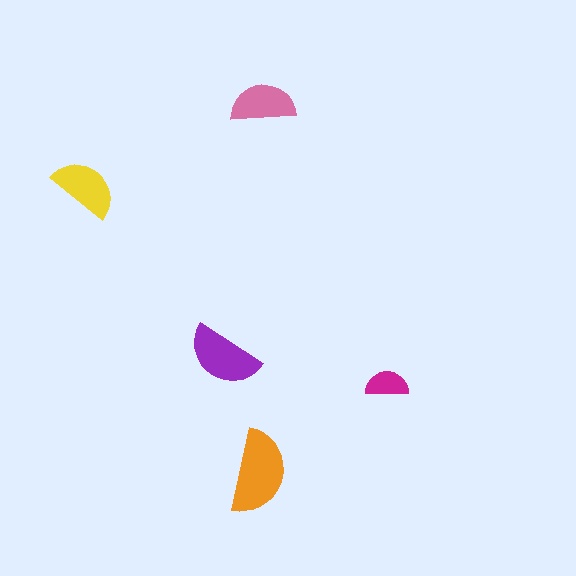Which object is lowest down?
The orange semicircle is bottommost.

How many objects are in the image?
There are 5 objects in the image.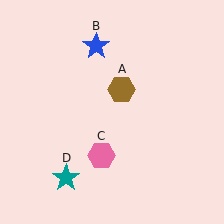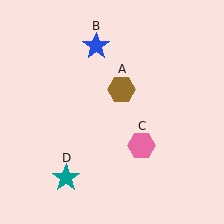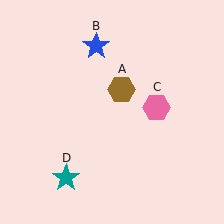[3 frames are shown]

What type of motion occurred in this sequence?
The pink hexagon (object C) rotated counterclockwise around the center of the scene.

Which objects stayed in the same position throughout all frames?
Brown hexagon (object A) and blue star (object B) and teal star (object D) remained stationary.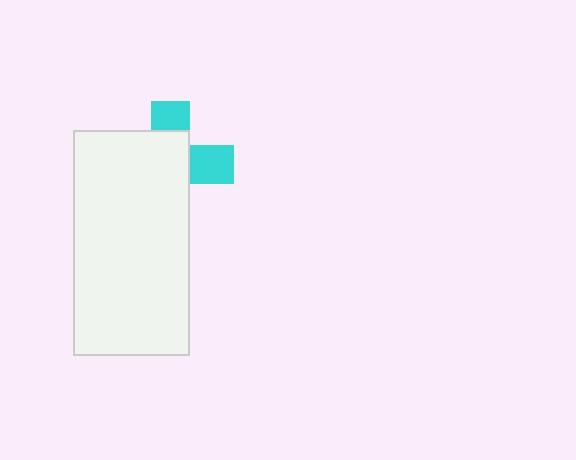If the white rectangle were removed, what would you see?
You would see the complete cyan cross.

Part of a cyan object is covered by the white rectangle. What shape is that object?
It is a cross.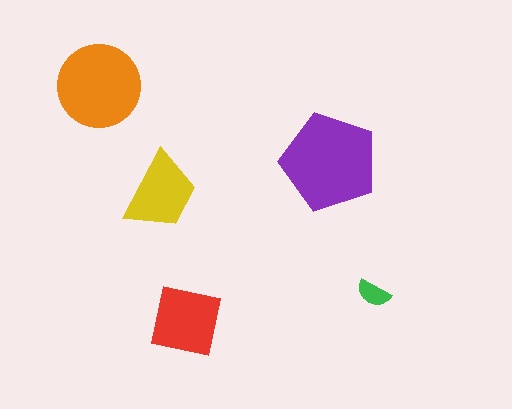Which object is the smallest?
The green semicircle.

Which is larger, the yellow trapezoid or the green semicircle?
The yellow trapezoid.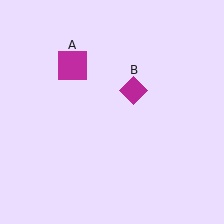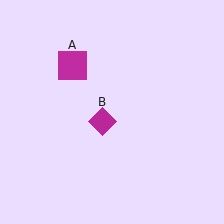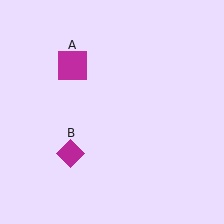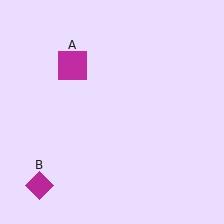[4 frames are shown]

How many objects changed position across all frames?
1 object changed position: magenta diamond (object B).